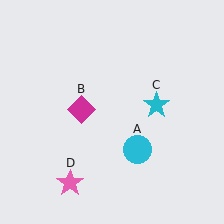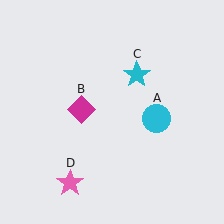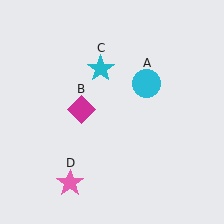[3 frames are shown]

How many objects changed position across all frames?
2 objects changed position: cyan circle (object A), cyan star (object C).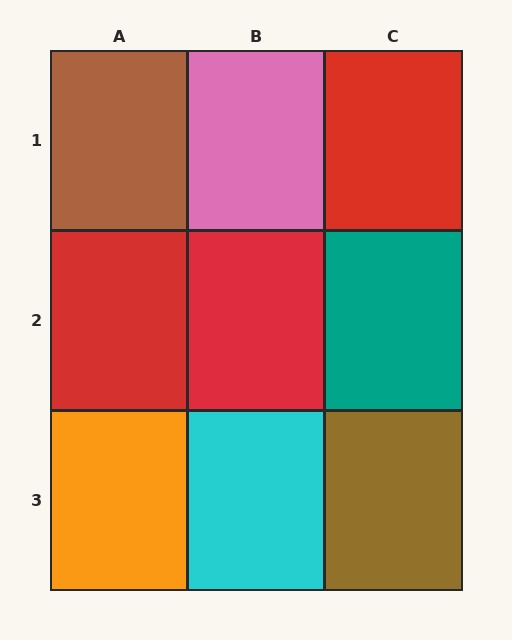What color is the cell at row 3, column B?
Cyan.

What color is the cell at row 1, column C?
Red.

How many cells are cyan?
1 cell is cyan.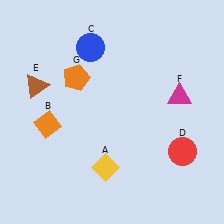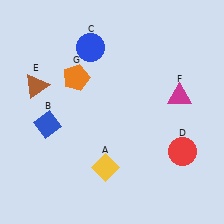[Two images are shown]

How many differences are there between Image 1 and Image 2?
There is 1 difference between the two images.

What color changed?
The diamond (B) changed from orange in Image 1 to blue in Image 2.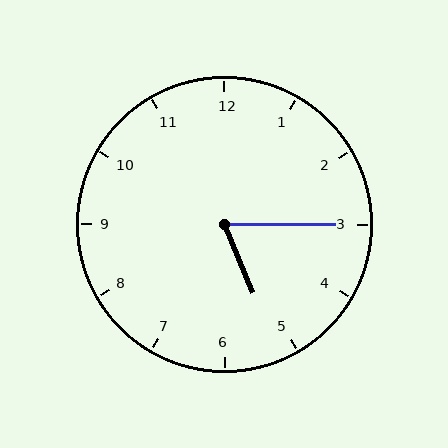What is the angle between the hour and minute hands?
Approximately 68 degrees.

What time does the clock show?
5:15.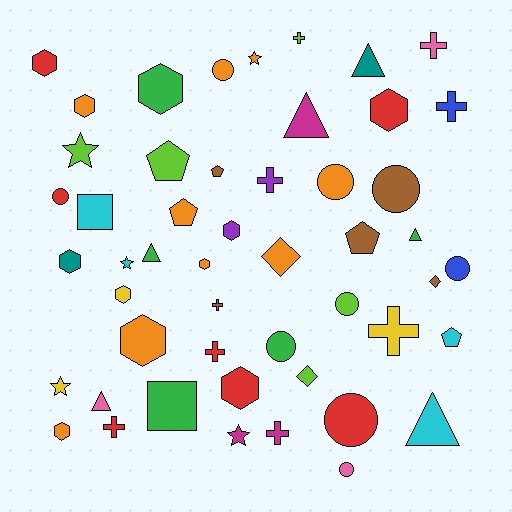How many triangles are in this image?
There are 6 triangles.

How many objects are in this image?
There are 50 objects.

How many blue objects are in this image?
There are 2 blue objects.